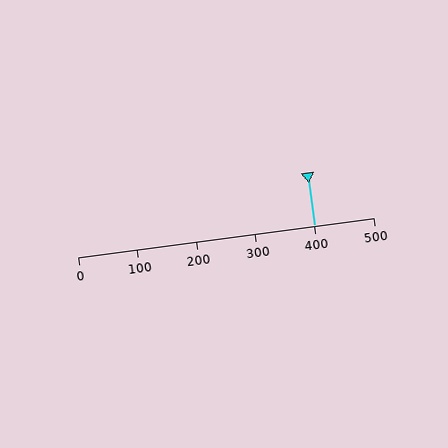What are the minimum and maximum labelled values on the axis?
The axis runs from 0 to 500.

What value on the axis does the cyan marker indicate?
The marker indicates approximately 400.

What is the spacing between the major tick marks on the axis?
The major ticks are spaced 100 apart.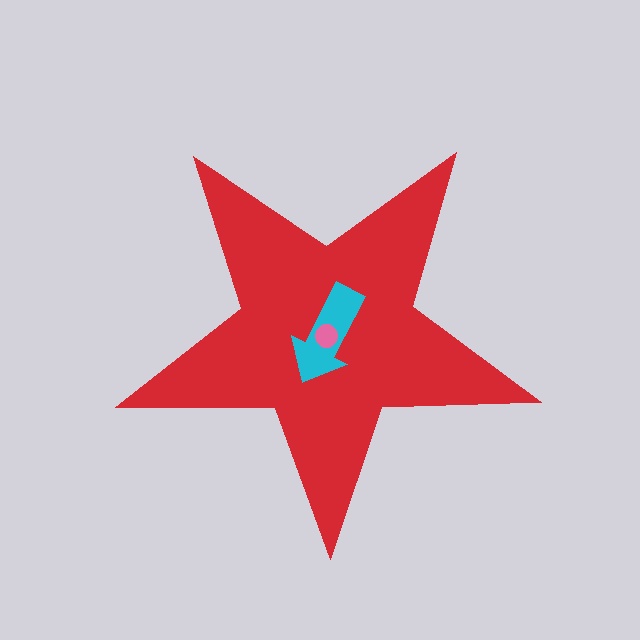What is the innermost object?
The pink circle.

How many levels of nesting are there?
3.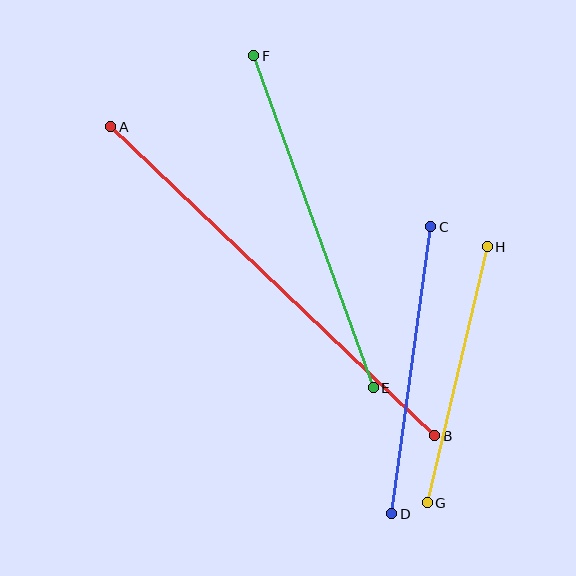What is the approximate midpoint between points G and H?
The midpoint is at approximately (457, 375) pixels.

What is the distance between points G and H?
The distance is approximately 263 pixels.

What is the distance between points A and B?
The distance is approximately 448 pixels.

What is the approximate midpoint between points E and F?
The midpoint is at approximately (314, 222) pixels.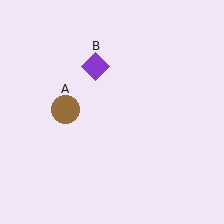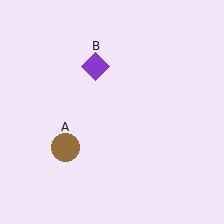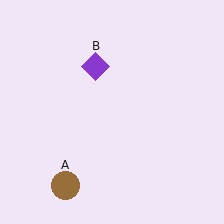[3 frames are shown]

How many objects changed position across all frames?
1 object changed position: brown circle (object A).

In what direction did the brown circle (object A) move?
The brown circle (object A) moved down.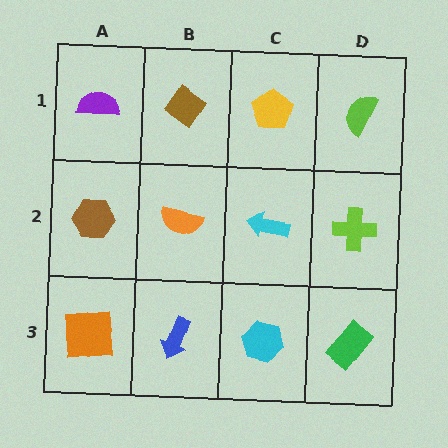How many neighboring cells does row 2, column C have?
4.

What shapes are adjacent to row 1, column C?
A cyan arrow (row 2, column C), a brown diamond (row 1, column B), a lime semicircle (row 1, column D).